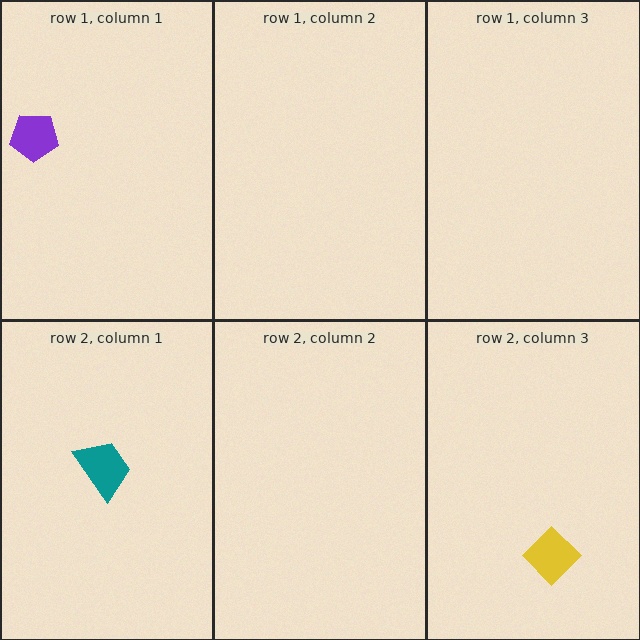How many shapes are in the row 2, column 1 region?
1.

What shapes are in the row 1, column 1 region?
The purple pentagon.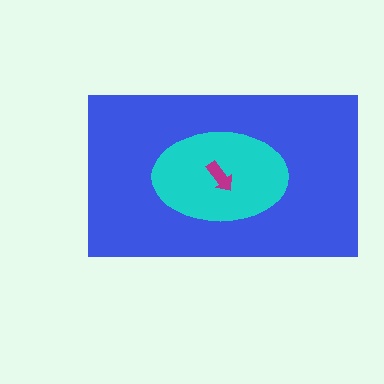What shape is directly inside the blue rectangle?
The cyan ellipse.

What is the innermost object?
The magenta arrow.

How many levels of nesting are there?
3.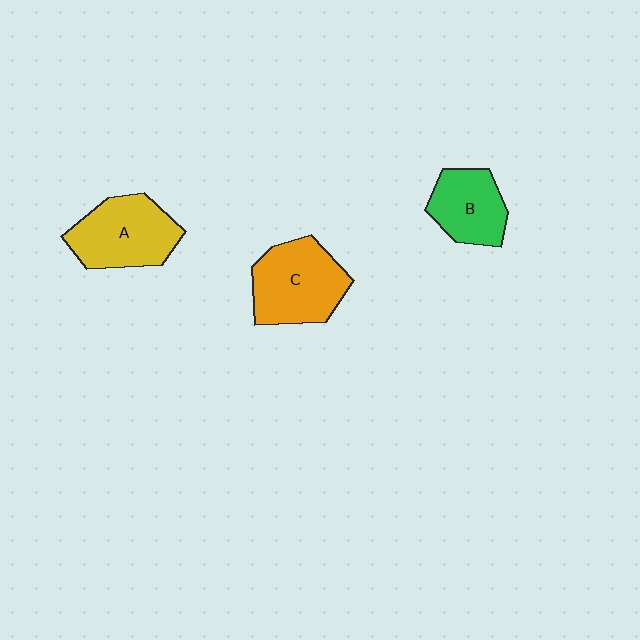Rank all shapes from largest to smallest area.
From largest to smallest: C (orange), A (yellow), B (green).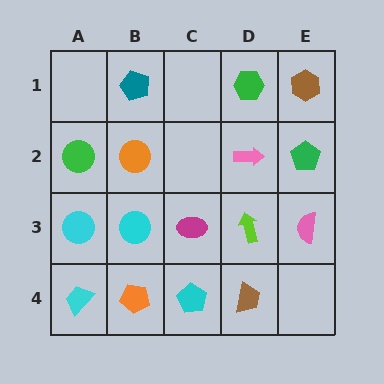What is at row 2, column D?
A pink arrow.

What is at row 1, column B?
A teal pentagon.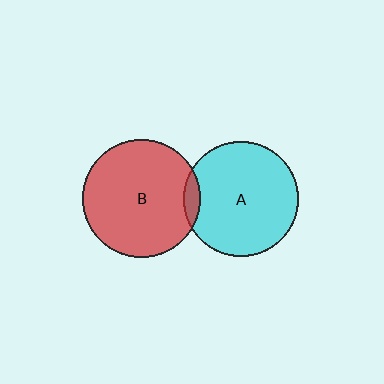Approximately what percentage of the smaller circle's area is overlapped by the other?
Approximately 5%.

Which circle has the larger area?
Circle B (red).